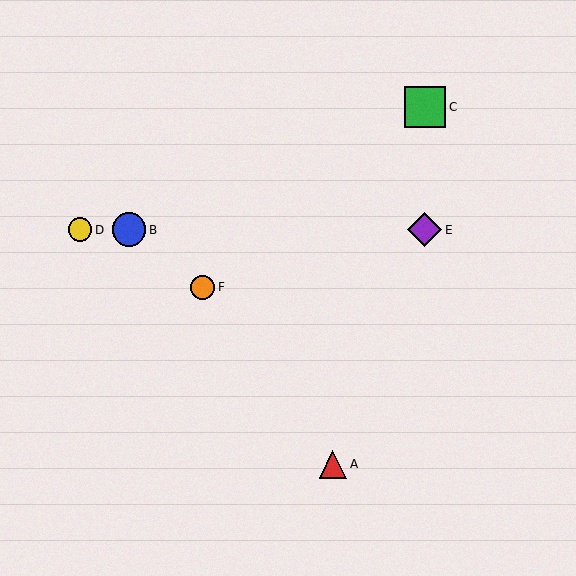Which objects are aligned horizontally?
Objects B, D, E are aligned horizontally.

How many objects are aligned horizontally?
3 objects (B, D, E) are aligned horizontally.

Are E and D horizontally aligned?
Yes, both are at y≈230.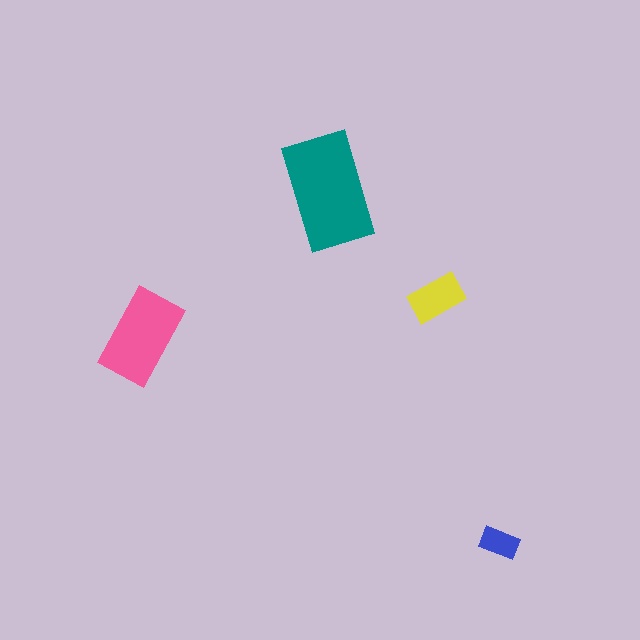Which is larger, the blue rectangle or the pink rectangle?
The pink one.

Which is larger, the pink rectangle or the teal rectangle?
The teal one.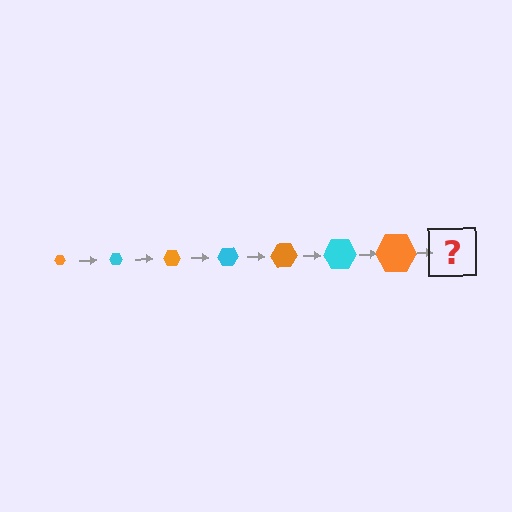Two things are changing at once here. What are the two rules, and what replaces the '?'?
The two rules are that the hexagon grows larger each step and the color cycles through orange and cyan. The '?' should be a cyan hexagon, larger than the previous one.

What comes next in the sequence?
The next element should be a cyan hexagon, larger than the previous one.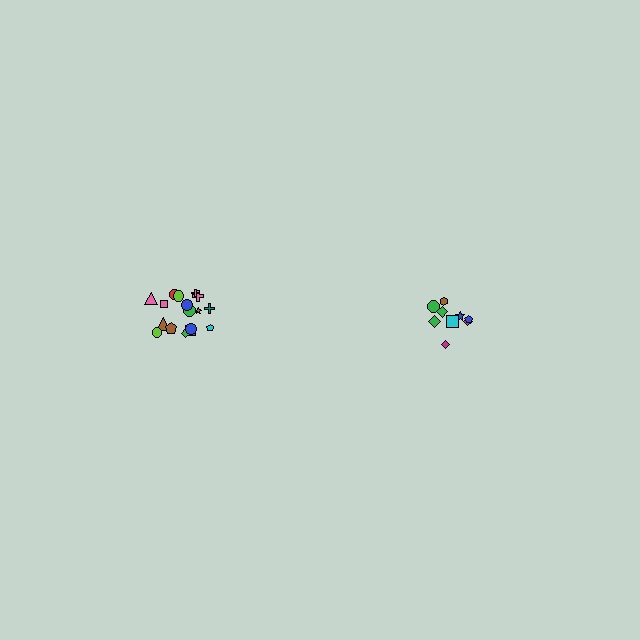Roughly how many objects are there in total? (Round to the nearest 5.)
Roughly 30 objects in total.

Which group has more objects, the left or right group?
The left group.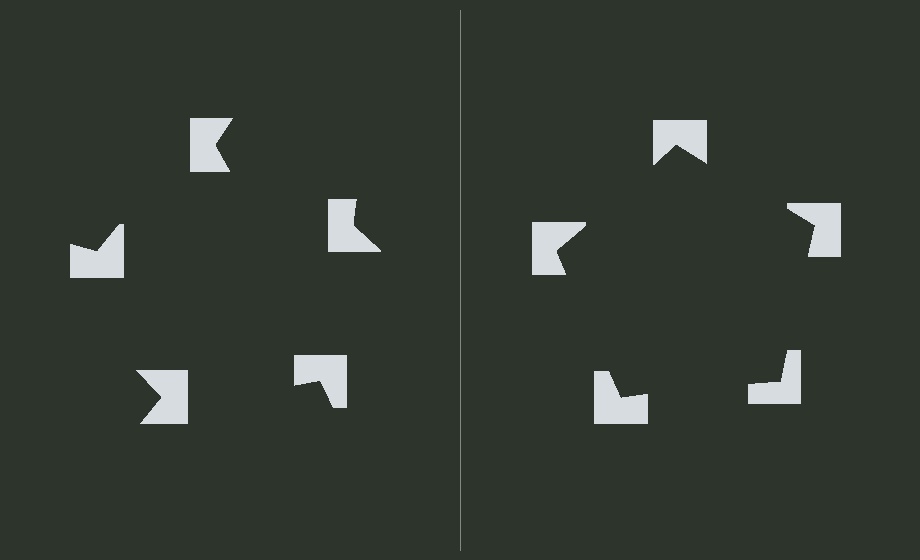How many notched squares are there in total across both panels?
10 — 5 on each side.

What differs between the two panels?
The notched squares are positioned identically on both sides; only the wedge orientations differ. On the right they align to a pentagon; on the left they are misaligned.